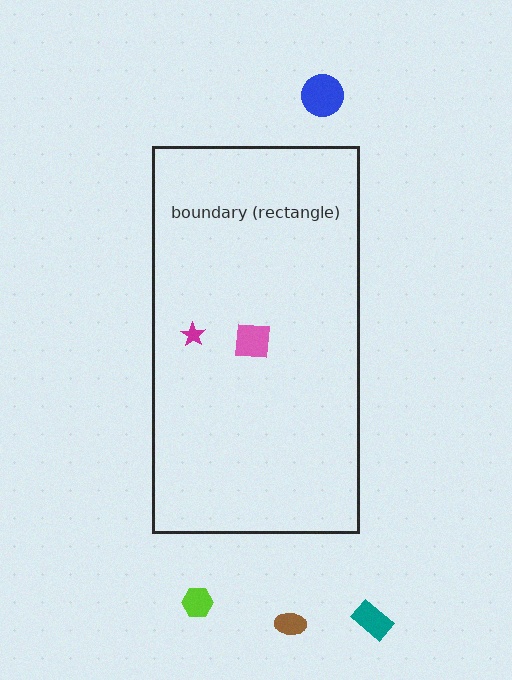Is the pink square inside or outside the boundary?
Inside.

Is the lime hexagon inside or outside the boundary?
Outside.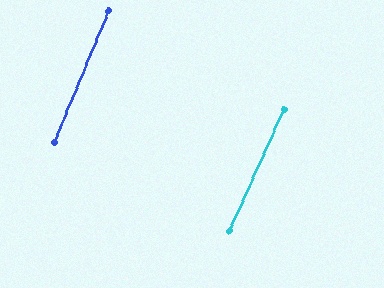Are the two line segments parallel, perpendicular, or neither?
Parallel — their directions differ by only 1.2°.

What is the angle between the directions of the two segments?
Approximately 1 degree.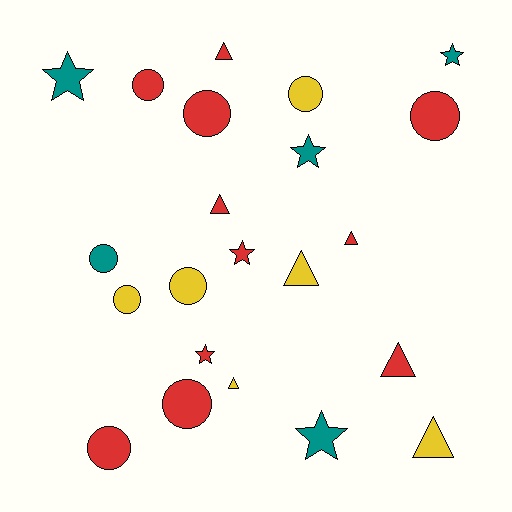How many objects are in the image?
There are 22 objects.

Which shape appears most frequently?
Circle, with 9 objects.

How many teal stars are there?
There are 4 teal stars.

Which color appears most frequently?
Red, with 11 objects.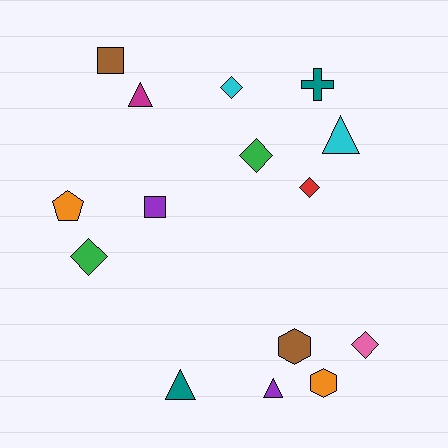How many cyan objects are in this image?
There are 2 cyan objects.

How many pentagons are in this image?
There is 1 pentagon.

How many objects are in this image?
There are 15 objects.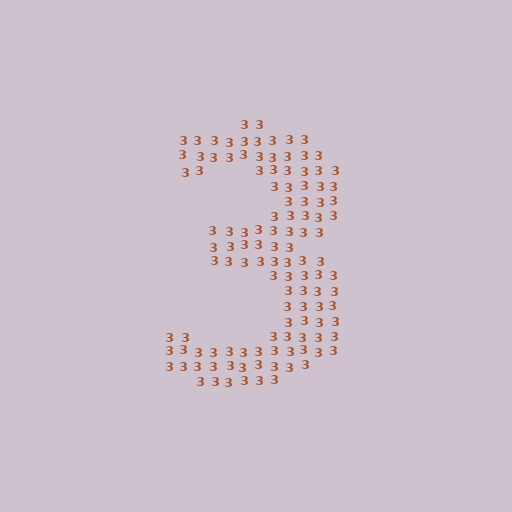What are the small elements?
The small elements are digit 3's.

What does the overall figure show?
The overall figure shows the digit 3.